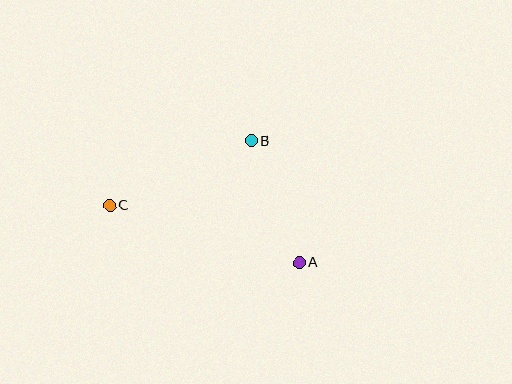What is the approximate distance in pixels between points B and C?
The distance between B and C is approximately 156 pixels.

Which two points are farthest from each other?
Points A and C are farthest from each other.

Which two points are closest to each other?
Points A and B are closest to each other.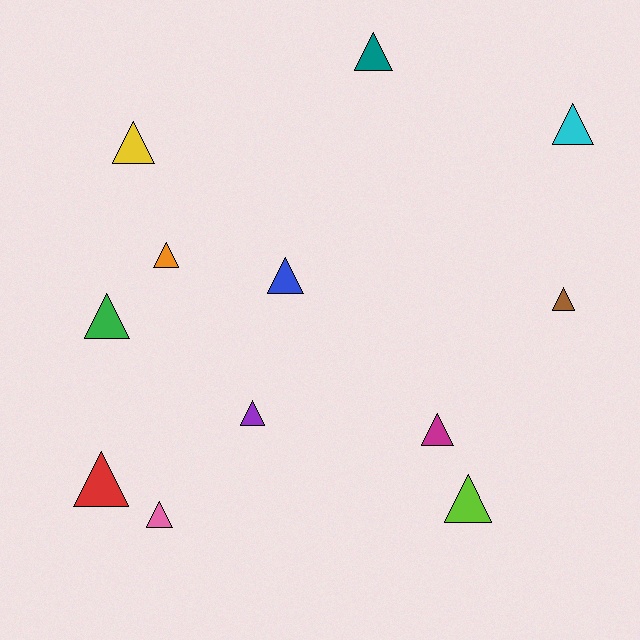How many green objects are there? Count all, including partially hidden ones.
There is 1 green object.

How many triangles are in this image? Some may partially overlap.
There are 12 triangles.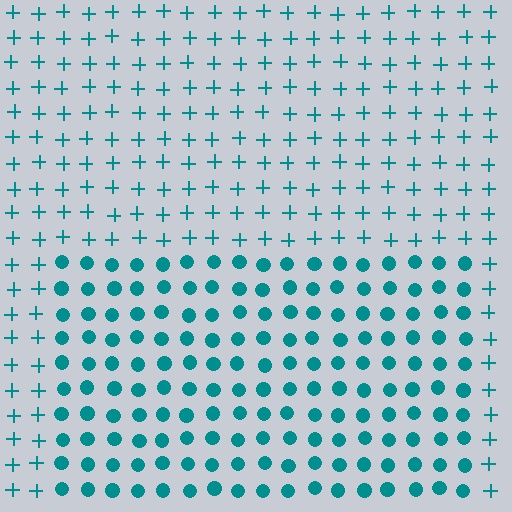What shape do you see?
I see a rectangle.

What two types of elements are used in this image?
The image uses circles inside the rectangle region and plus signs outside it.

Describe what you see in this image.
The image is filled with small teal elements arranged in a uniform grid. A rectangle-shaped region contains circles, while the surrounding area contains plus signs. The boundary is defined purely by the change in element shape.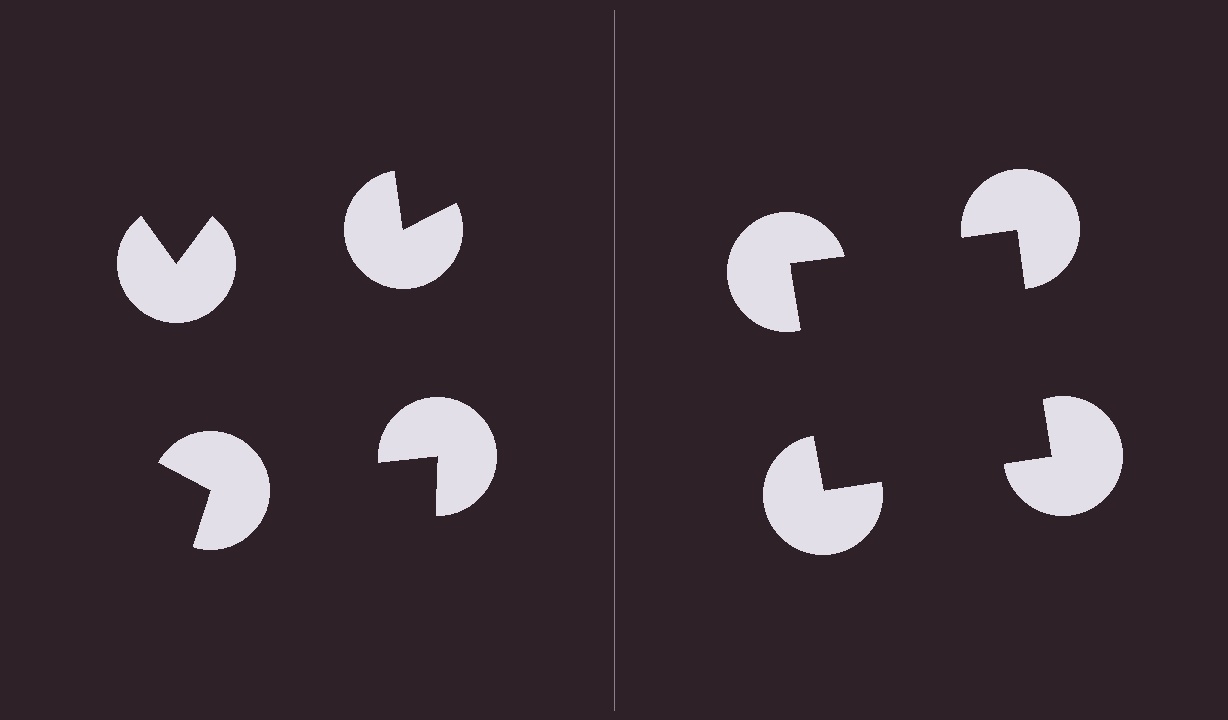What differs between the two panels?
The pac-man discs are positioned identically on both sides; only the wedge orientations differ. On the right they align to a square; on the left they are misaligned.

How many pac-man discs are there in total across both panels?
8 — 4 on each side.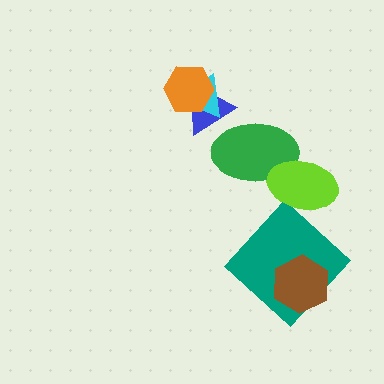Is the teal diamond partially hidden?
Yes, it is partially covered by another shape.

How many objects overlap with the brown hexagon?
1 object overlaps with the brown hexagon.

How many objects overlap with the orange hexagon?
2 objects overlap with the orange hexagon.